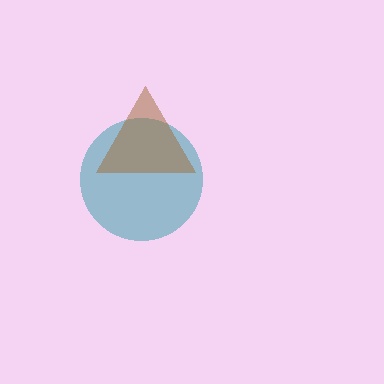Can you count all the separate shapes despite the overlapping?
Yes, there are 2 separate shapes.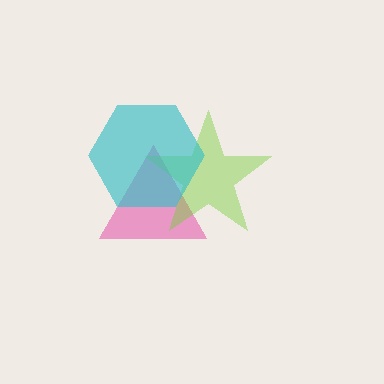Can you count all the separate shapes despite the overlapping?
Yes, there are 3 separate shapes.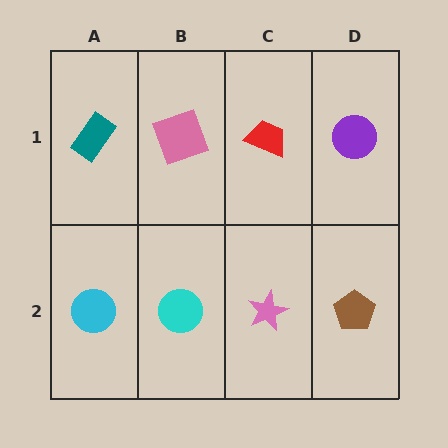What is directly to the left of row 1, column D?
A red trapezoid.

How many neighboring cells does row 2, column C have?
3.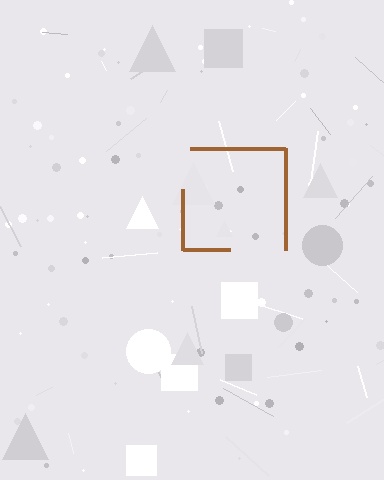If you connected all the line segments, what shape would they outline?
They would outline a square.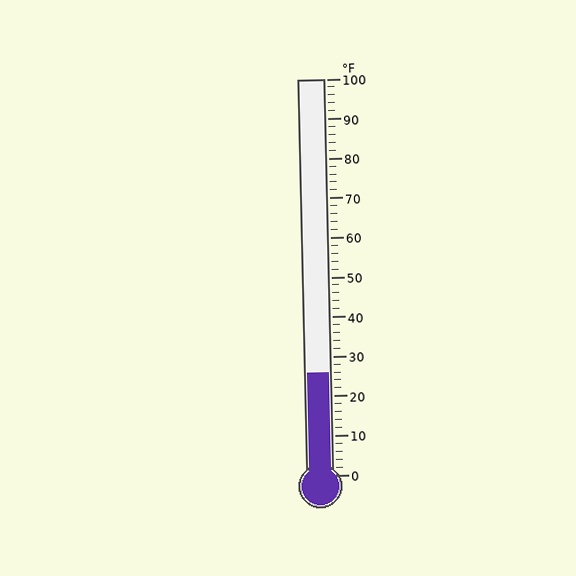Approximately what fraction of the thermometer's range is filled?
The thermometer is filled to approximately 25% of its range.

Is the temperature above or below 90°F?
The temperature is below 90°F.